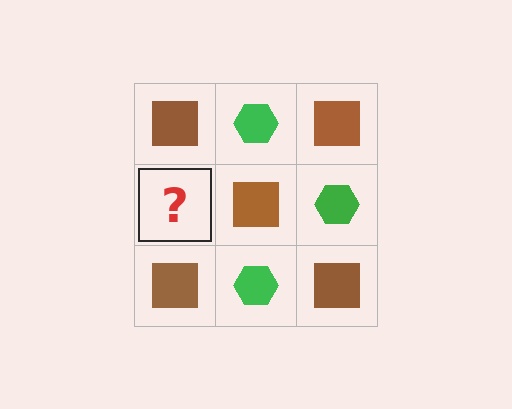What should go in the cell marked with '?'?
The missing cell should contain a green hexagon.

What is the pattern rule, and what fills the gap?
The rule is that it alternates brown square and green hexagon in a checkerboard pattern. The gap should be filled with a green hexagon.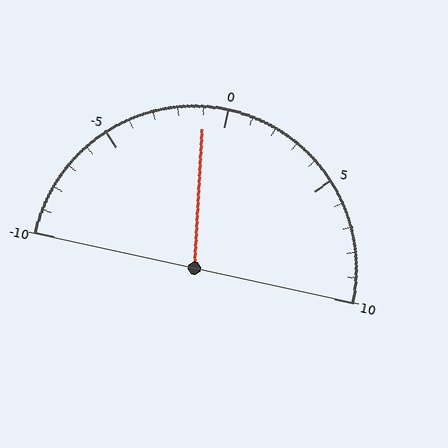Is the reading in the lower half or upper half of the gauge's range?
The reading is in the lower half of the range (-10 to 10).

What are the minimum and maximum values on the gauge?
The gauge ranges from -10 to 10.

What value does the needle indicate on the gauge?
The needle indicates approximately -1.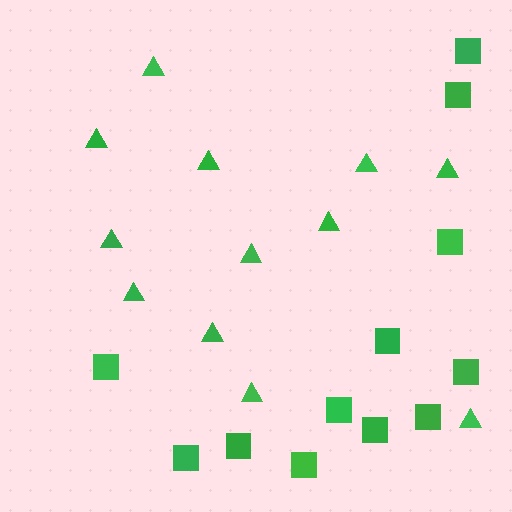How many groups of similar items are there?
There are 2 groups: one group of triangles (12) and one group of squares (12).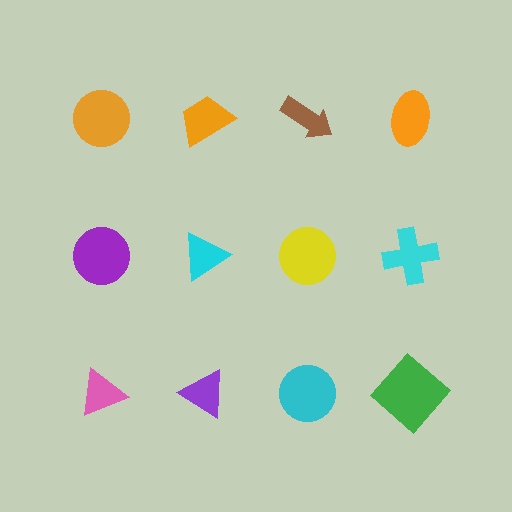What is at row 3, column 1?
A pink triangle.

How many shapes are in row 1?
4 shapes.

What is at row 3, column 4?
A green diamond.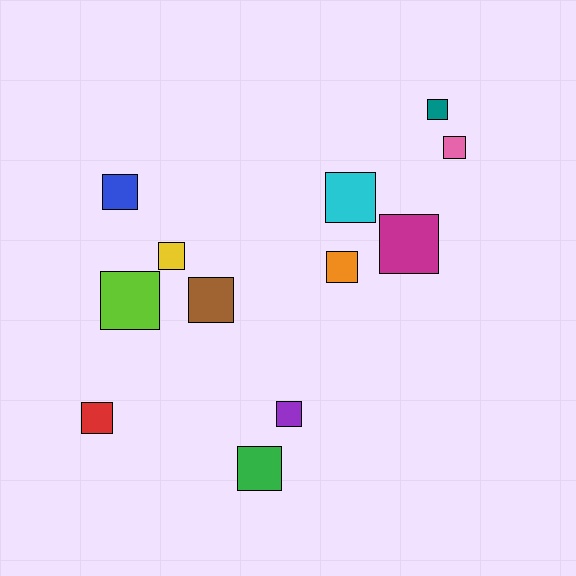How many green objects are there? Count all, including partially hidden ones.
There is 1 green object.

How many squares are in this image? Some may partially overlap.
There are 12 squares.